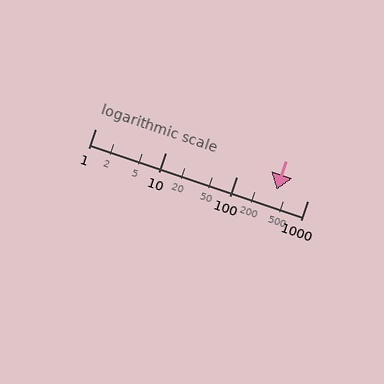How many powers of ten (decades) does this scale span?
The scale spans 3 decades, from 1 to 1000.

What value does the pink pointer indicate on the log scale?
The pointer indicates approximately 370.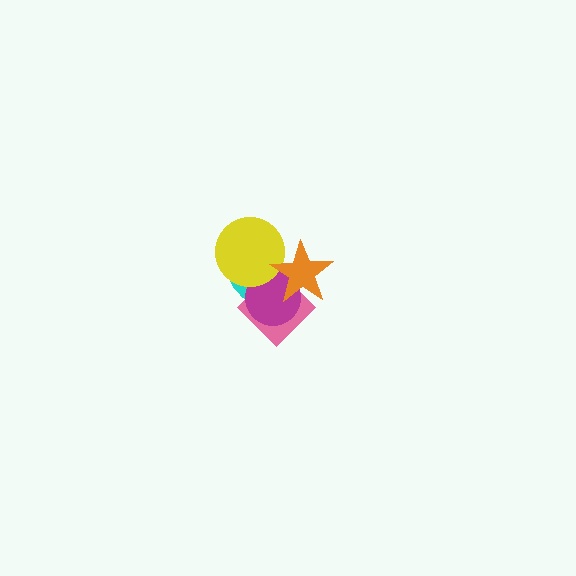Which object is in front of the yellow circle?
The orange star is in front of the yellow circle.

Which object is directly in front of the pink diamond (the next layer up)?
The cyan ellipse is directly in front of the pink diamond.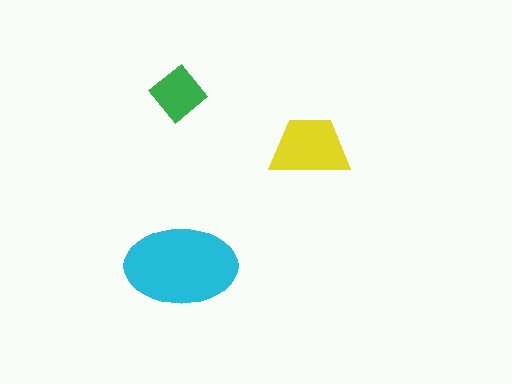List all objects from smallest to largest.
The green diamond, the yellow trapezoid, the cyan ellipse.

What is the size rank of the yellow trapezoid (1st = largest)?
2nd.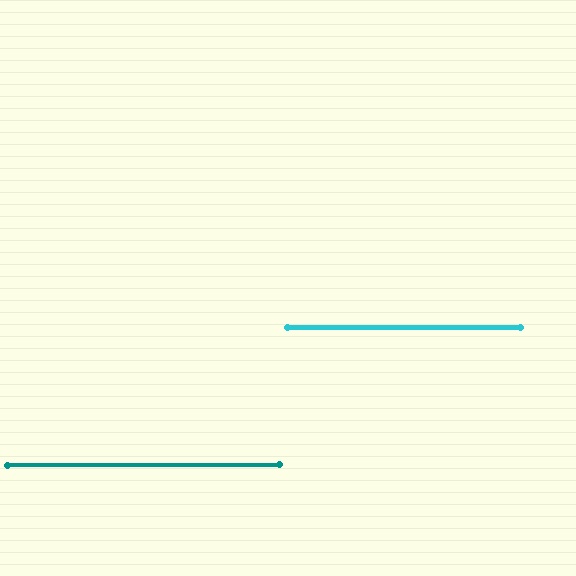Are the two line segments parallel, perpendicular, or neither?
Parallel — their directions differ by only 0.1°.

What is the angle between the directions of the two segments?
Approximately 0 degrees.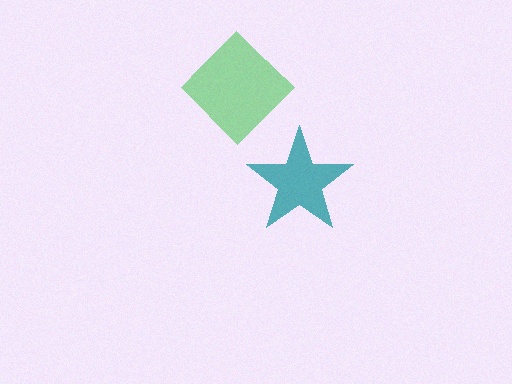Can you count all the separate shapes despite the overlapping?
Yes, there are 2 separate shapes.